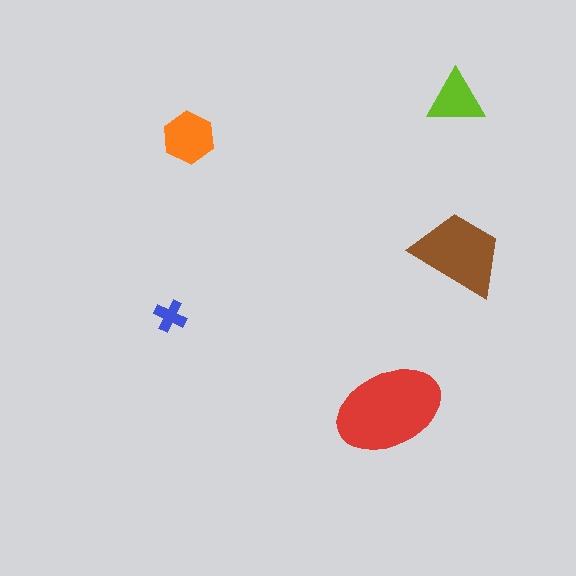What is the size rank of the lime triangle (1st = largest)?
4th.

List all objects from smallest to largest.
The blue cross, the lime triangle, the orange hexagon, the brown trapezoid, the red ellipse.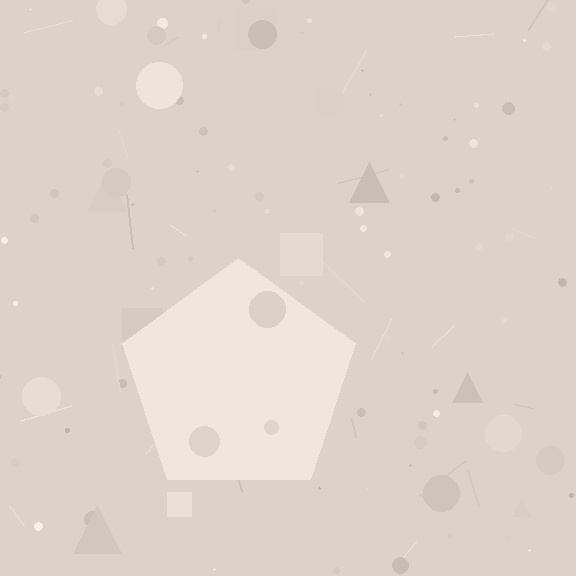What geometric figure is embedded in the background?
A pentagon is embedded in the background.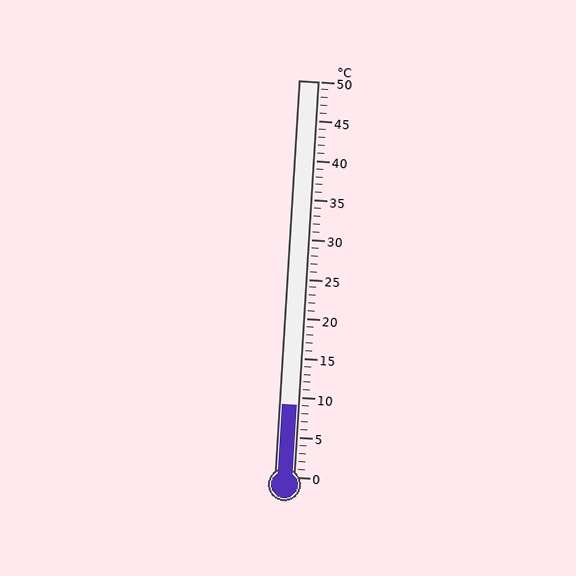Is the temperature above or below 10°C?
The temperature is below 10°C.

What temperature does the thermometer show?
The thermometer shows approximately 9°C.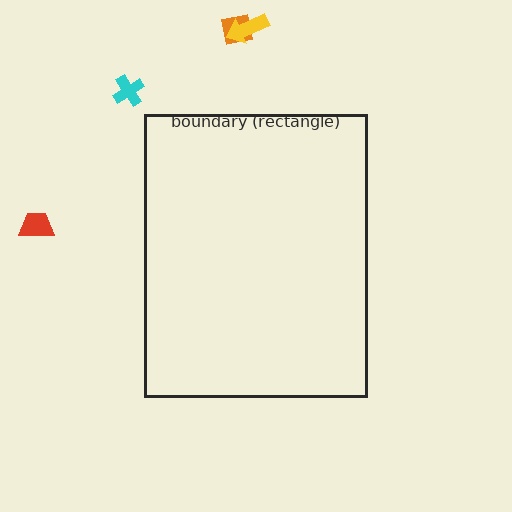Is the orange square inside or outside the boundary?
Outside.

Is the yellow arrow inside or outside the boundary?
Outside.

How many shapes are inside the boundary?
0 inside, 4 outside.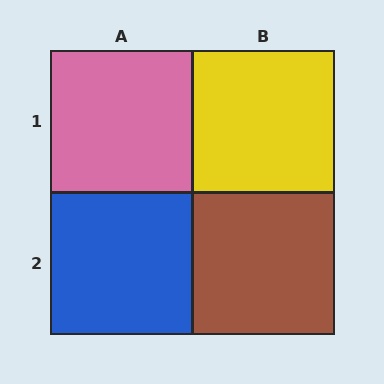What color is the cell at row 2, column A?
Blue.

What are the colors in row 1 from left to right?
Pink, yellow.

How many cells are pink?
1 cell is pink.